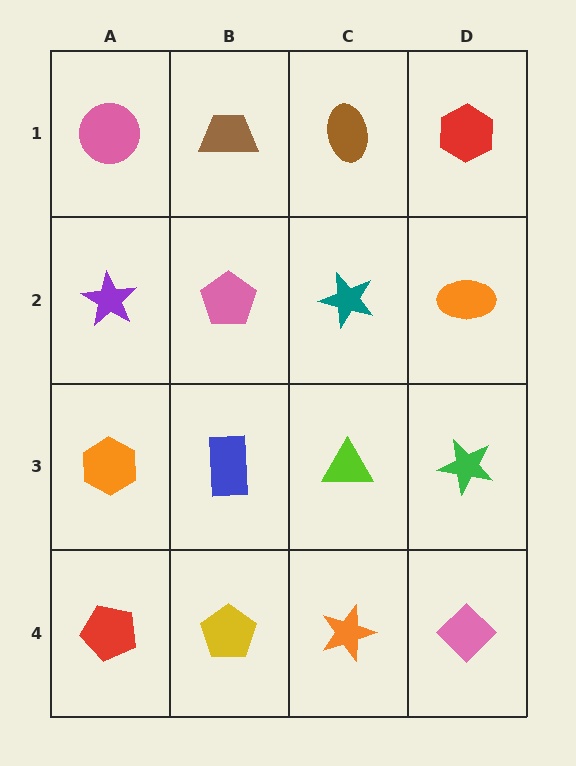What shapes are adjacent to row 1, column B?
A pink pentagon (row 2, column B), a pink circle (row 1, column A), a brown ellipse (row 1, column C).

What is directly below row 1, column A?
A purple star.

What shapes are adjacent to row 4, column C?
A lime triangle (row 3, column C), a yellow pentagon (row 4, column B), a pink diamond (row 4, column D).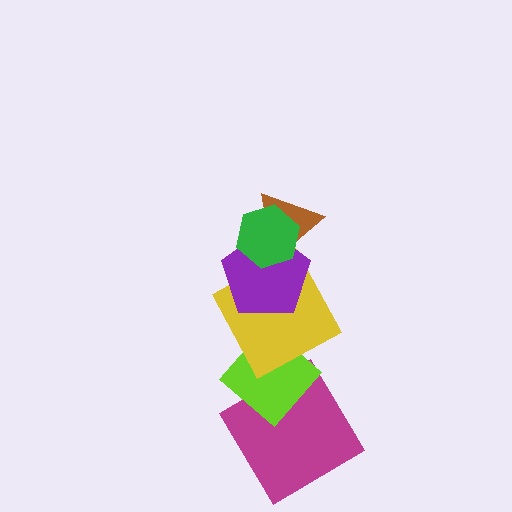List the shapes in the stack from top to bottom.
From top to bottom: the green hexagon, the brown triangle, the purple pentagon, the yellow square, the lime diamond, the magenta diamond.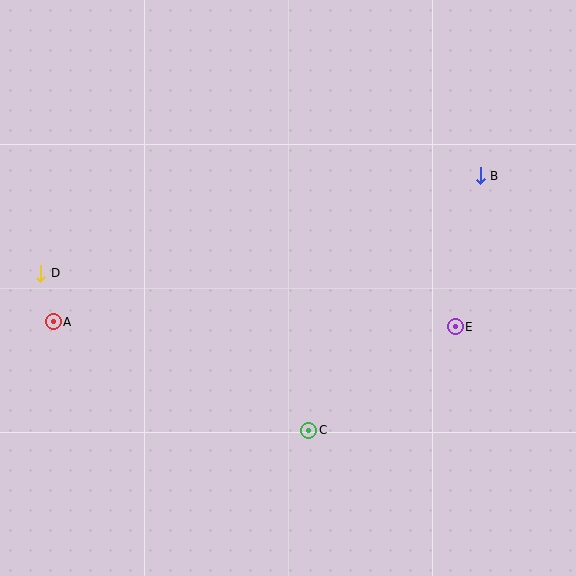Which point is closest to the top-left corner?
Point D is closest to the top-left corner.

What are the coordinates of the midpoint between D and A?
The midpoint between D and A is at (47, 298).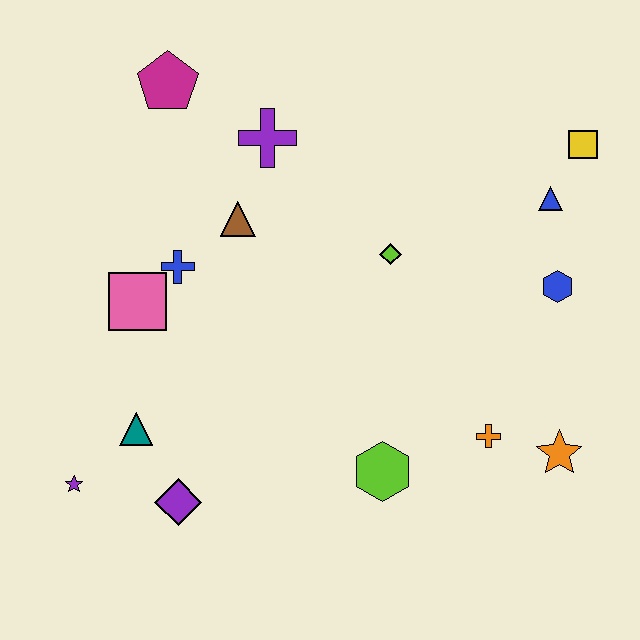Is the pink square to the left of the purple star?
No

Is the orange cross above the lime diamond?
No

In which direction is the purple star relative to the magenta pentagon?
The purple star is below the magenta pentagon.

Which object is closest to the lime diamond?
The brown triangle is closest to the lime diamond.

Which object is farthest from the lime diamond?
The purple star is farthest from the lime diamond.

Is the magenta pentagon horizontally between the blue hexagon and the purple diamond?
No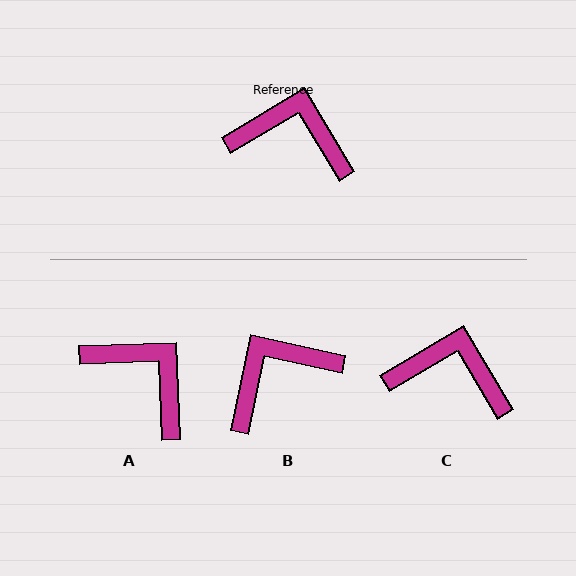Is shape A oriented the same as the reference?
No, it is off by about 29 degrees.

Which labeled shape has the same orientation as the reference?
C.